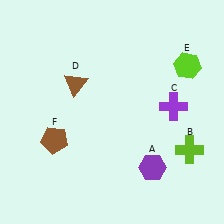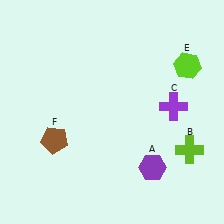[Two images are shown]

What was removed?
The brown triangle (D) was removed in Image 2.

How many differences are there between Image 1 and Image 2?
There is 1 difference between the two images.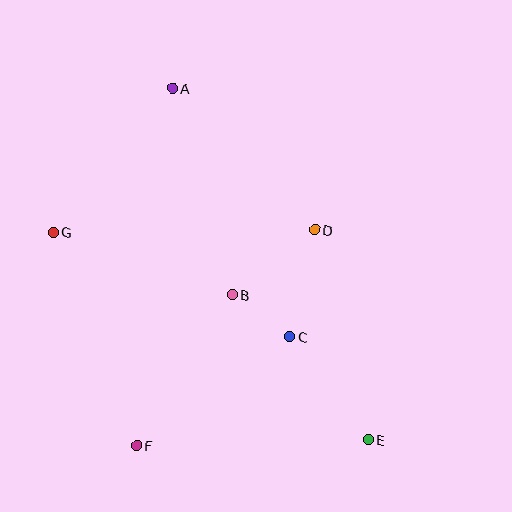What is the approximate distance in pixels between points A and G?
The distance between A and G is approximately 187 pixels.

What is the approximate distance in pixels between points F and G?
The distance between F and G is approximately 229 pixels.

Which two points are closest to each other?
Points B and C are closest to each other.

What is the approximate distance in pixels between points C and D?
The distance between C and D is approximately 110 pixels.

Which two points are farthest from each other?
Points A and E are farthest from each other.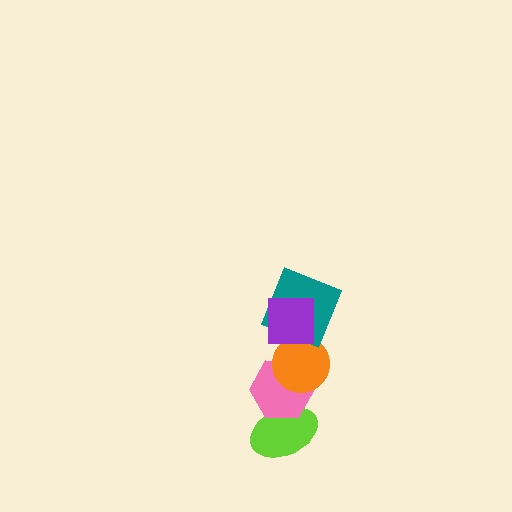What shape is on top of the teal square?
The purple square is on top of the teal square.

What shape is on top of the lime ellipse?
The pink hexagon is on top of the lime ellipse.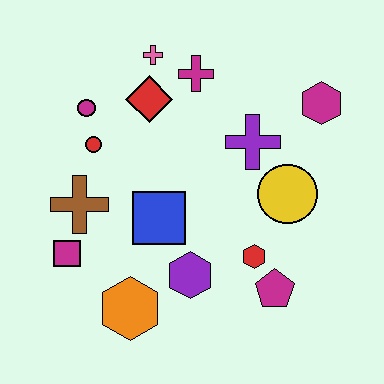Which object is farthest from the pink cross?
The magenta pentagon is farthest from the pink cross.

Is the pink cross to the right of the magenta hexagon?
No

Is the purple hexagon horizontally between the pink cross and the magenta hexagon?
Yes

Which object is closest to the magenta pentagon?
The red hexagon is closest to the magenta pentagon.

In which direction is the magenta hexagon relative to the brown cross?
The magenta hexagon is to the right of the brown cross.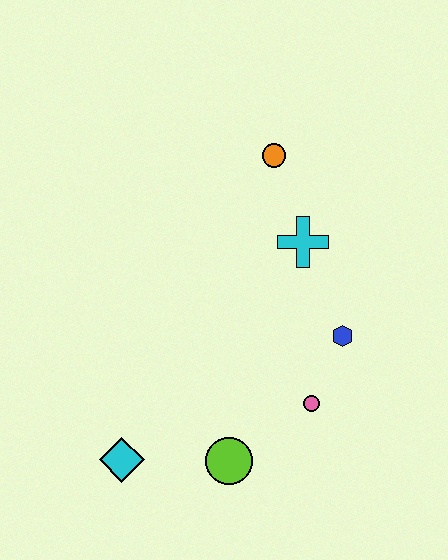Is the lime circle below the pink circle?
Yes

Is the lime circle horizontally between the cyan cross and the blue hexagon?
No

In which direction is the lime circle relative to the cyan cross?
The lime circle is below the cyan cross.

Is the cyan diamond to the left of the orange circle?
Yes